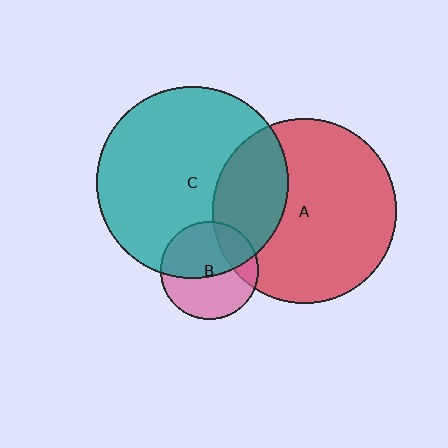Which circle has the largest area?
Circle C (teal).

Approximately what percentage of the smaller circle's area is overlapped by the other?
Approximately 50%.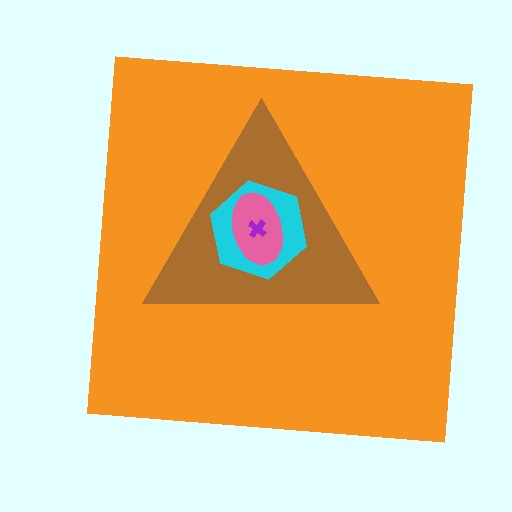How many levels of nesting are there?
5.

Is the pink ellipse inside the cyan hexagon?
Yes.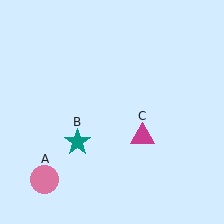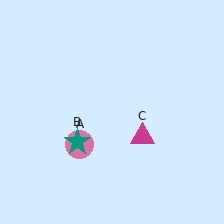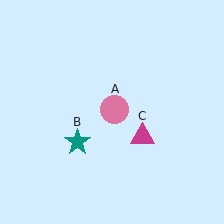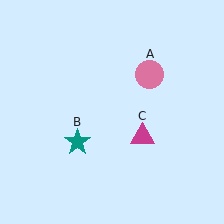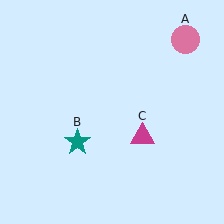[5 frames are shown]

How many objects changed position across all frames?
1 object changed position: pink circle (object A).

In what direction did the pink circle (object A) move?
The pink circle (object A) moved up and to the right.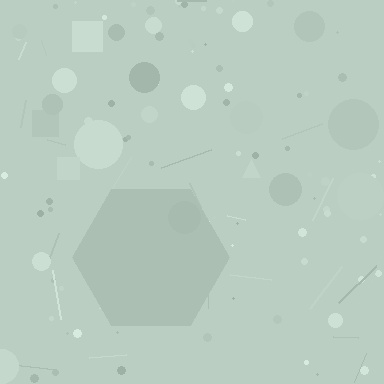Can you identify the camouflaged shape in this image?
The camouflaged shape is a hexagon.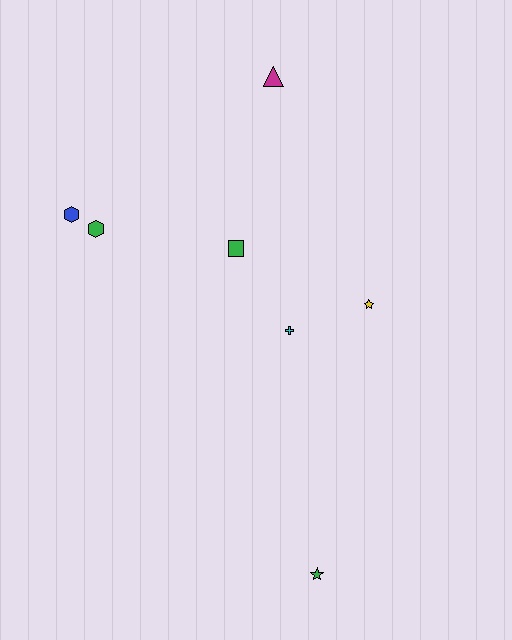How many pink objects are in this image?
There are no pink objects.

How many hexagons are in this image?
There are 2 hexagons.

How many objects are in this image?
There are 7 objects.